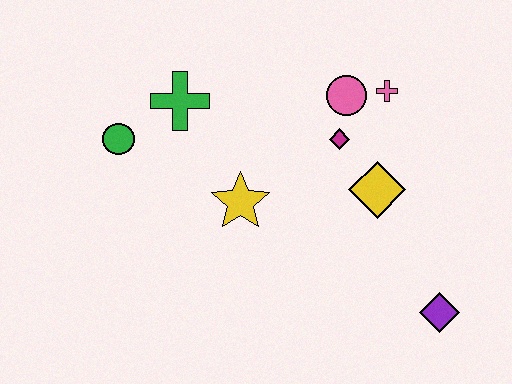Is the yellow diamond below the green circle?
Yes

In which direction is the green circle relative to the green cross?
The green circle is to the left of the green cross.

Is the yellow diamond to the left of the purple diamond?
Yes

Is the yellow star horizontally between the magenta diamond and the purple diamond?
No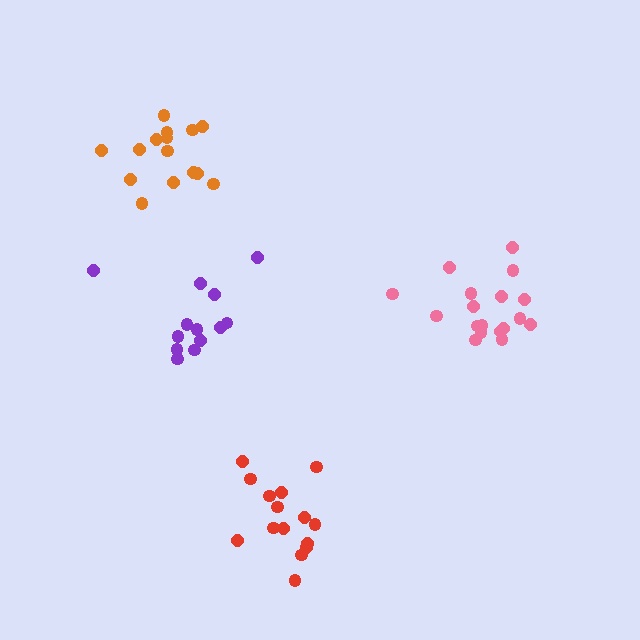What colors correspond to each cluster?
The clusters are colored: pink, orange, red, purple.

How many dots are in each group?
Group 1: 18 dots, Group 2: 15 dots, Group 3: 15 dots, Group 4: 13 dots (61 total).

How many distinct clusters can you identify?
There are 4 distinct clusters.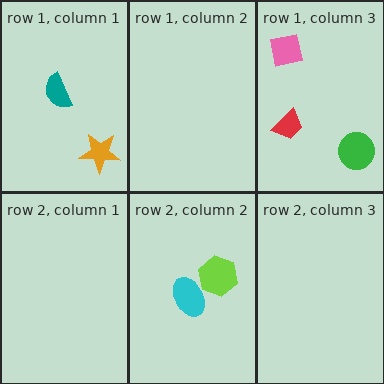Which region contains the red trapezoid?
The row 1, column 3 region.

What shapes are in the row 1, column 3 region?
The pink square, the green circle, the red trapezoid.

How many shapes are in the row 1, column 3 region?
3.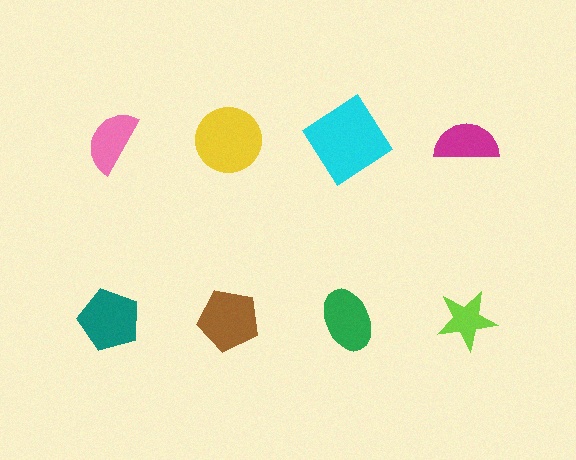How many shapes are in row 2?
4 shapes.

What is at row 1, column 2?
A yellow circle.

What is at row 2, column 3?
A green ellipse.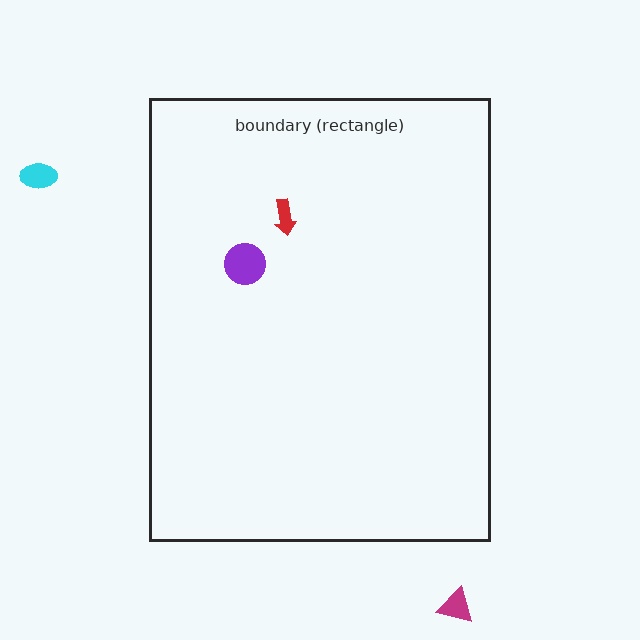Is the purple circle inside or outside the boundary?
Inside.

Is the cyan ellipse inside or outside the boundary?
Outside.